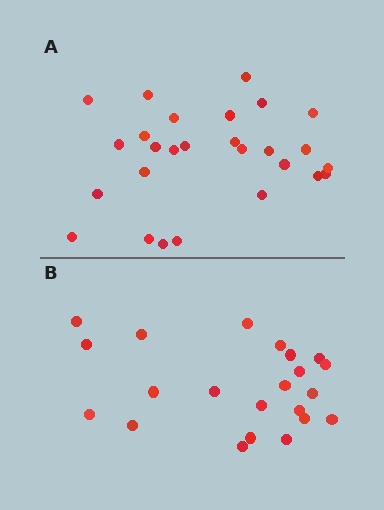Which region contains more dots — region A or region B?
Region A (the top region) has more dots.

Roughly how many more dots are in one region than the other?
Region A has about 5 more dots than region B.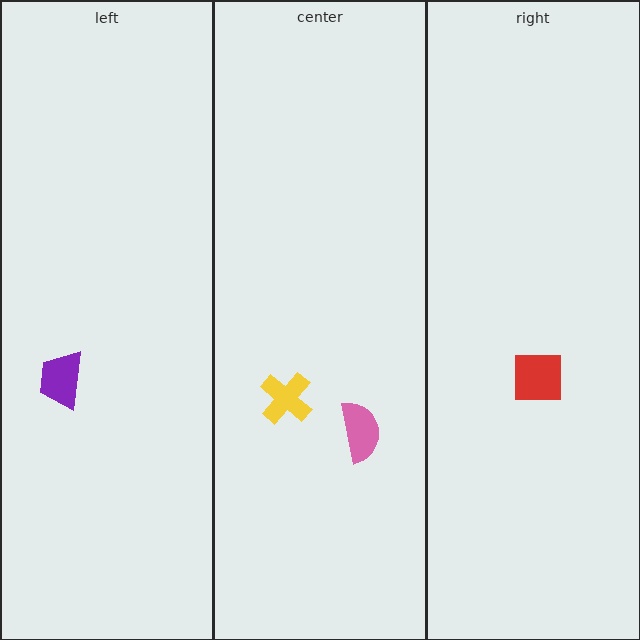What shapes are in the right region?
The red square.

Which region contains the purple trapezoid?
The left region.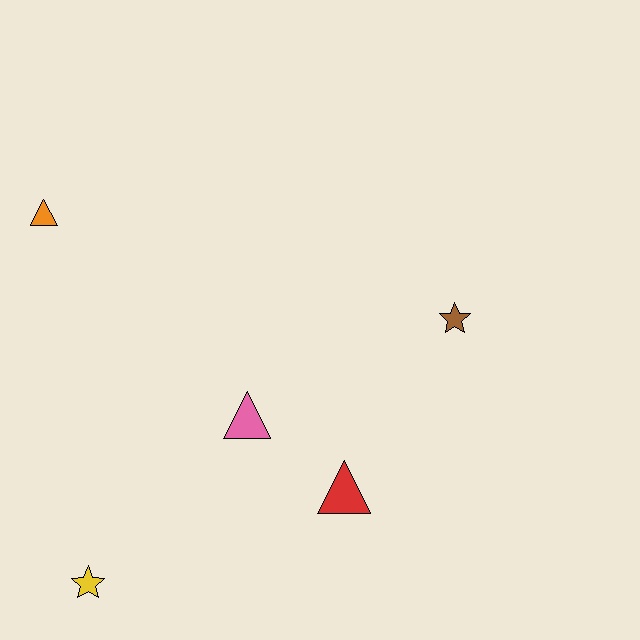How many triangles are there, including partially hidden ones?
There are 3 triangles.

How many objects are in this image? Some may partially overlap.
There are 5 objects.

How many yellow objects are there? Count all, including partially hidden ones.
There is 1 yellow object.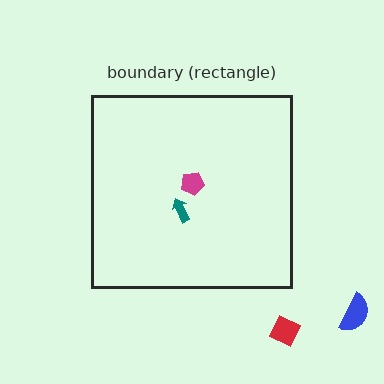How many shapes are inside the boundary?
2 inside, 2 outside.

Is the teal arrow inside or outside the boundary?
Inside.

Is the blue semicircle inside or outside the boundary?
Outside.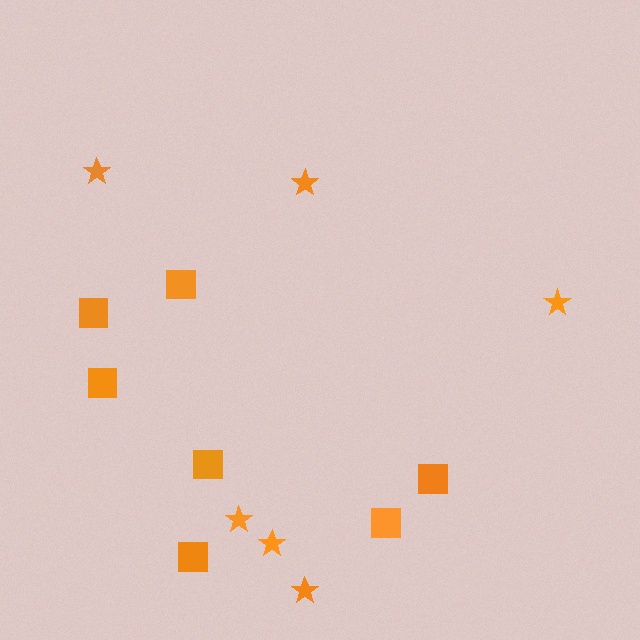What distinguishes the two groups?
There are 2 groups: one group of stars (6) and one group of squares (7).